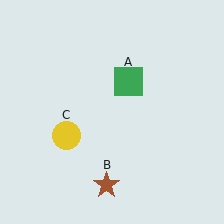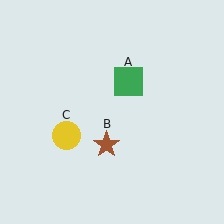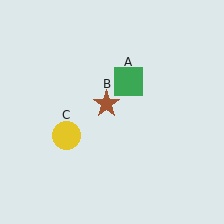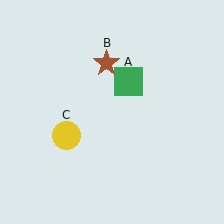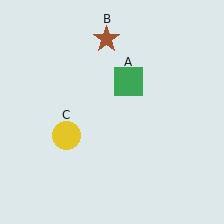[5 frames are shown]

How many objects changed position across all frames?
1 object changed position: brown star (object B).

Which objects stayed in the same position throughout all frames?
Green square (object A) and yellow circle (object C) remained stationary.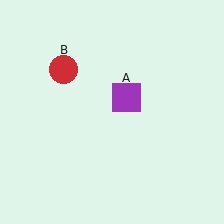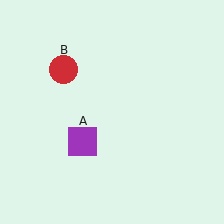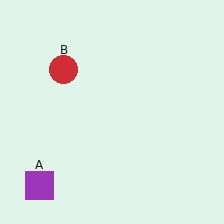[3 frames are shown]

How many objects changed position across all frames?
1 object changed position: purple square (object A).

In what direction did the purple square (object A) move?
The purple square (object A) moved down and to the left.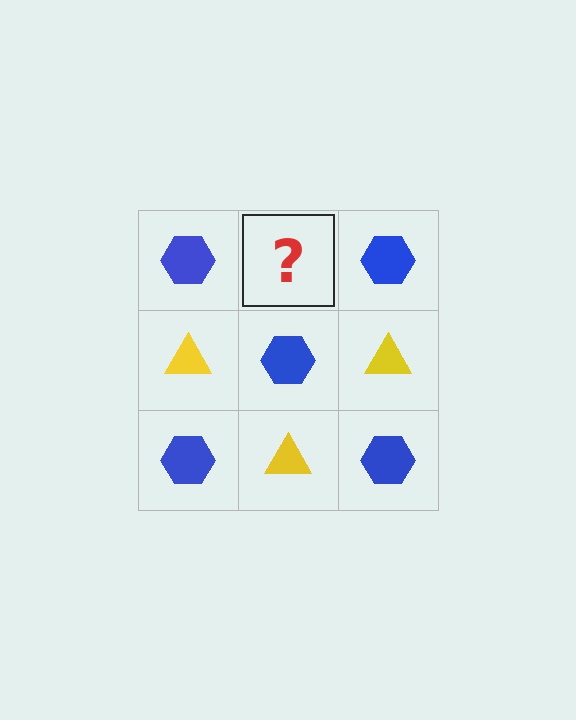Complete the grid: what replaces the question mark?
The question mark should be replaced with a yellow triangle.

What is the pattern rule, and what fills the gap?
The rule is that it alternates blue hexagon and yellow triangle in a checkerboard pattern. The gap should be filled with a yellow triangle.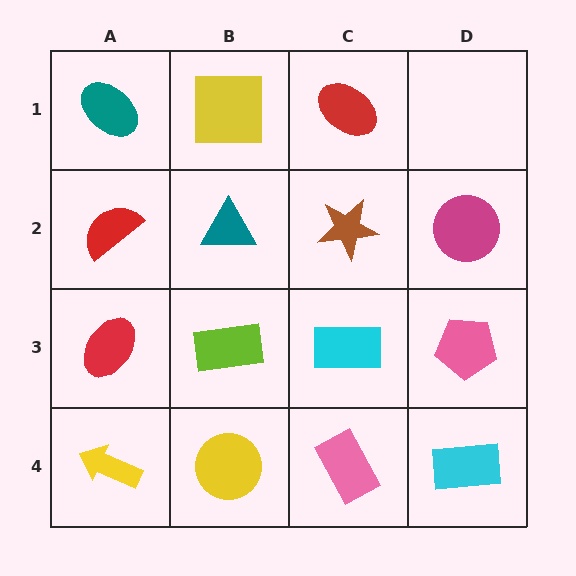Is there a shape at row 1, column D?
No, that cell is empty.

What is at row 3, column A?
A red ellipse.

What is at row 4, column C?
A pink rectangle.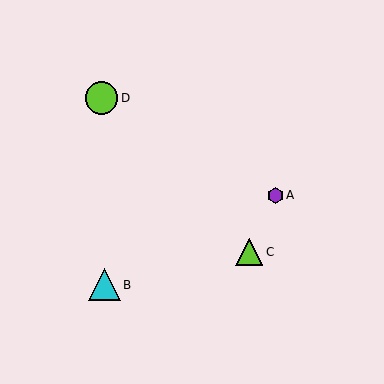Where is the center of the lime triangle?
The center of the lime triangle is at (249, 252).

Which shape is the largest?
The lime circle (labeled D) is the largest.